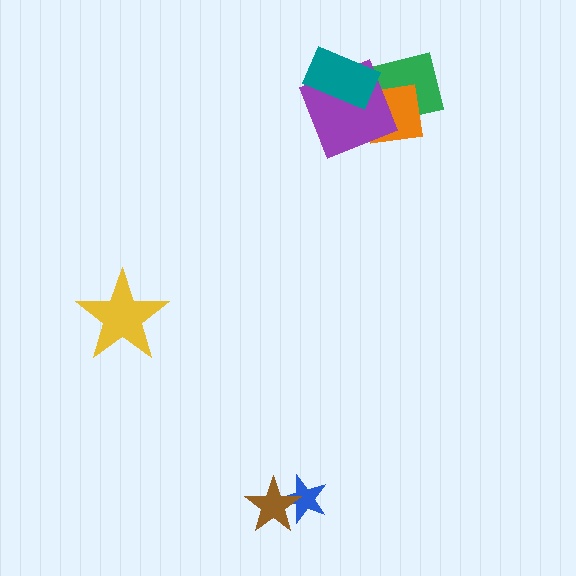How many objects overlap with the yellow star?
0 objects overlap with the yellow star.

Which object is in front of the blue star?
The brown star is in front of the blue star.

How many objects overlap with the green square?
3 objects overlap with the green square.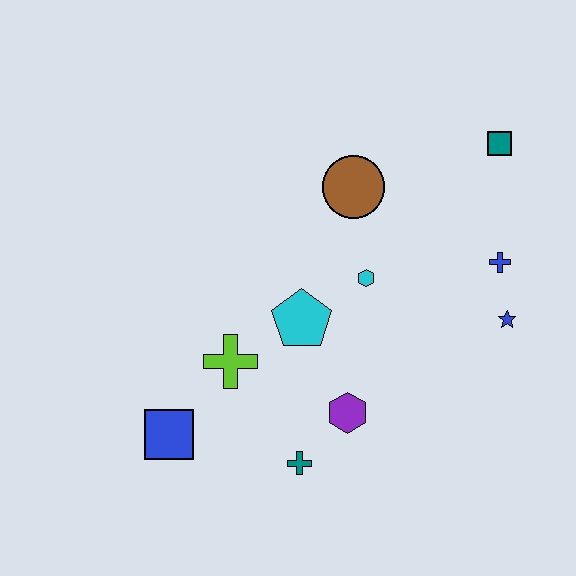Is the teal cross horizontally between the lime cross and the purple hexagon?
Yes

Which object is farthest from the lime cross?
The teal square is farthest from the lime cross.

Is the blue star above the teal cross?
Yes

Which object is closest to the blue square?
The lime cross is closest to the blue square.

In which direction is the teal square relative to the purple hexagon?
The teal square is above the purple hexagon.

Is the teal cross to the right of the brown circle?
No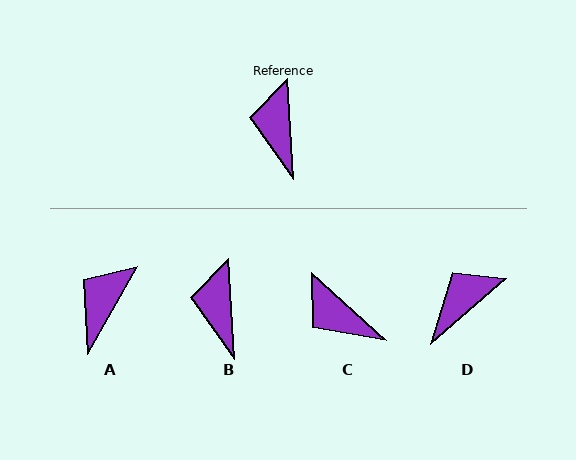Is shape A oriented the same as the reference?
No, it is off by about 33 degrees.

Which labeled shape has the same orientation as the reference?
B.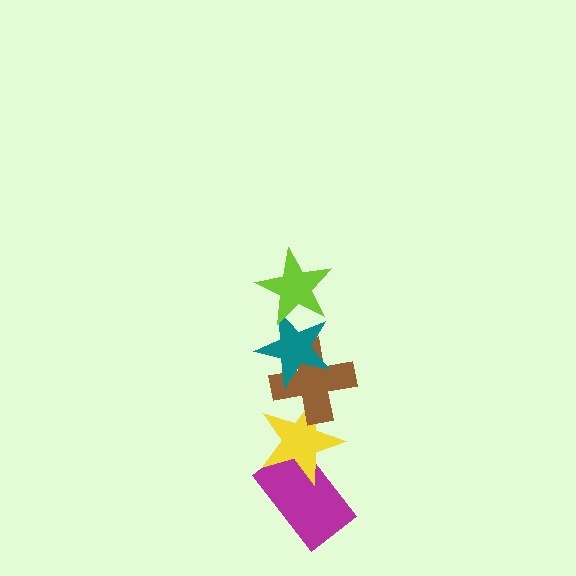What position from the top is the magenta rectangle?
The magenta rectangle is 5th from the top.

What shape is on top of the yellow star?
The brown cross is on top of the yellow star.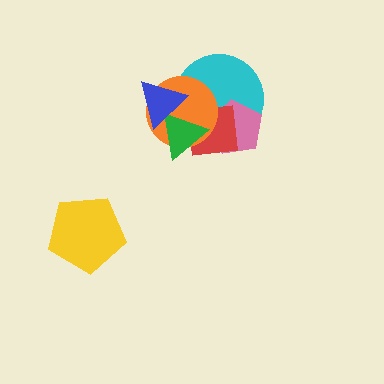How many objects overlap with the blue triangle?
3 objects overlap with the blue triangle.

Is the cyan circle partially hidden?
Yes, it is partially covered by another shape.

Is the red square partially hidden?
Yes, it is partially covered by another shape.